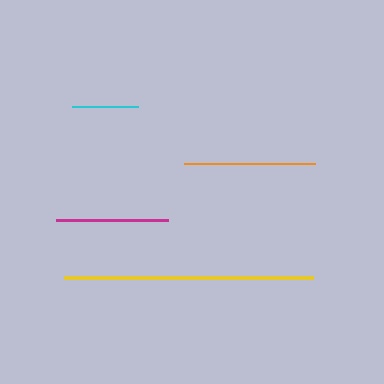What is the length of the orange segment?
The orange segment is approximately 131 pixels long.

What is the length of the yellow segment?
The yellow segment is approximately 249 pixels long.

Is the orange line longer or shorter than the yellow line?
The yellow line is longer than the orange line.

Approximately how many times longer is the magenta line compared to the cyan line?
The magenta line is approximately 1.7 times the length of the cyan line.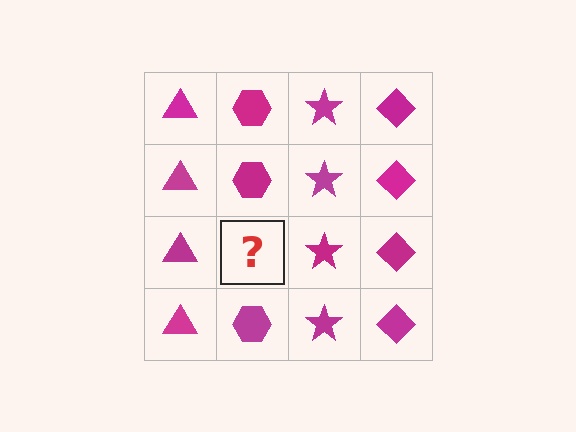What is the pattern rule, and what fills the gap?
The rule is that each column has a consistent shape. The gap should be filled with a magenta hexagon.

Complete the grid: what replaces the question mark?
The question mark should be replaced with a magenta hexagon.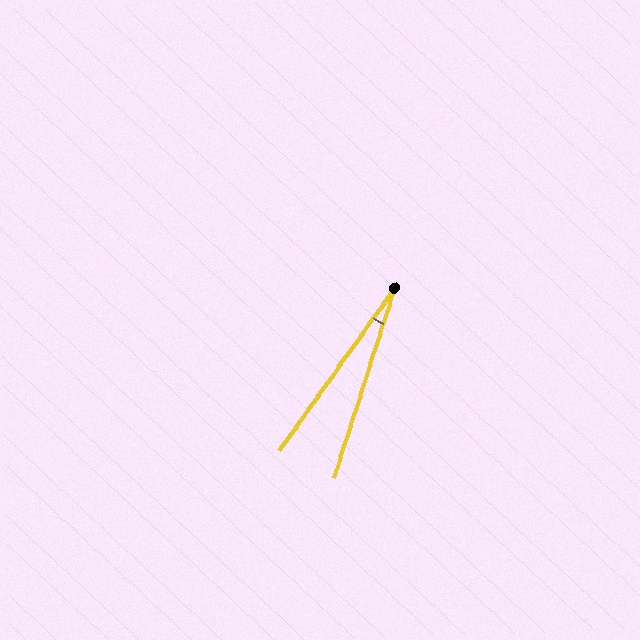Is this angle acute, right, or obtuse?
It is acute.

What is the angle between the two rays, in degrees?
Approximately 18 degrees.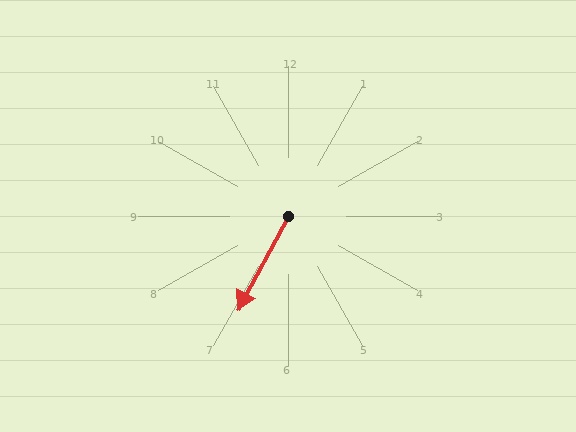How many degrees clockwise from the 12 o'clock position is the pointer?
Approximately 208 degrees.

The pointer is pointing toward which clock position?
Roughly 7 o'clock.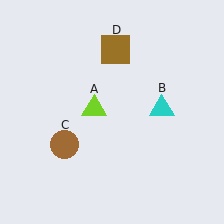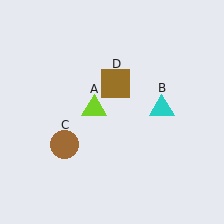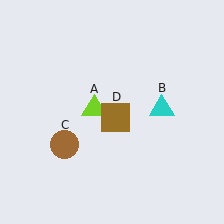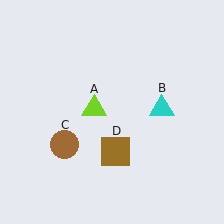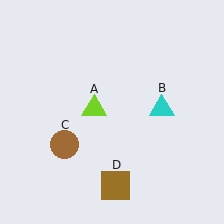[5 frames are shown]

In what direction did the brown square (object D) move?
The brown square (object D) moved down.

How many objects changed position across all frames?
1 object changed position: brown square (object D).